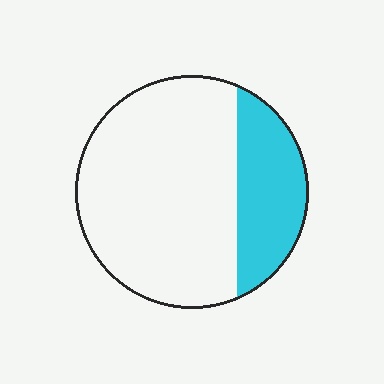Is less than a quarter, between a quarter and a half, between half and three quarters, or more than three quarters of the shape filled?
Between a quarter and a half.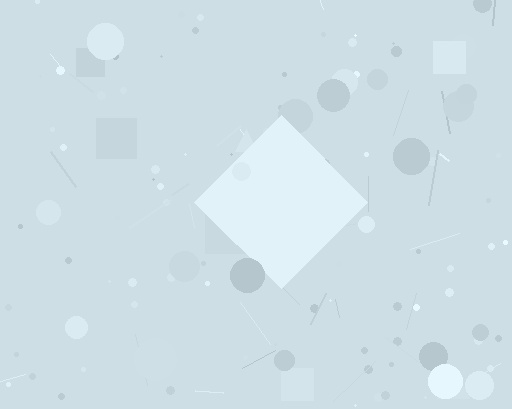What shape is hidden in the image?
A diamond is hidden in the image.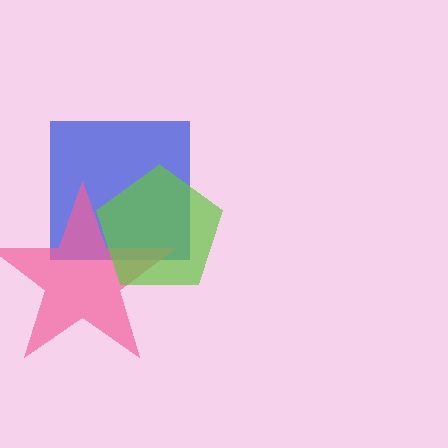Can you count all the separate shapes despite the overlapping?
Yes, there are 3 separate shapes.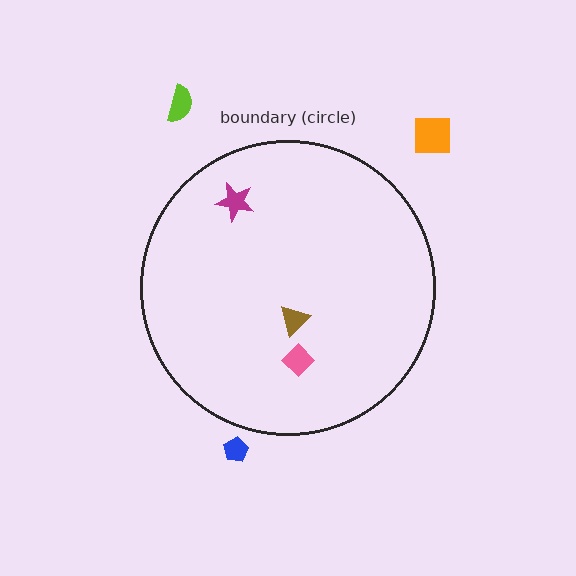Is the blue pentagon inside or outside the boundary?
Outside.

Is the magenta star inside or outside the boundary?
Inside.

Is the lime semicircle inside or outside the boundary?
Outside.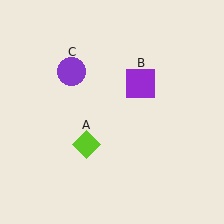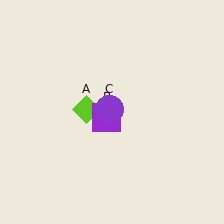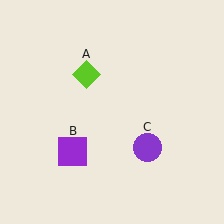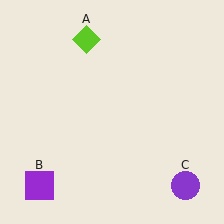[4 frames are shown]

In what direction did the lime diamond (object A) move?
The lime diamond (object A) moved up.